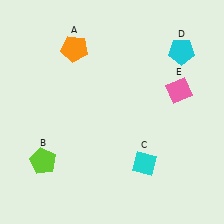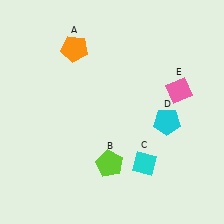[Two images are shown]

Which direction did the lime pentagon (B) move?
The lime pentagon (B) moved right.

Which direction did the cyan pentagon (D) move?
The cyan pentagon (D) moved down.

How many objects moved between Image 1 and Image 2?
2 objects moved between the two images.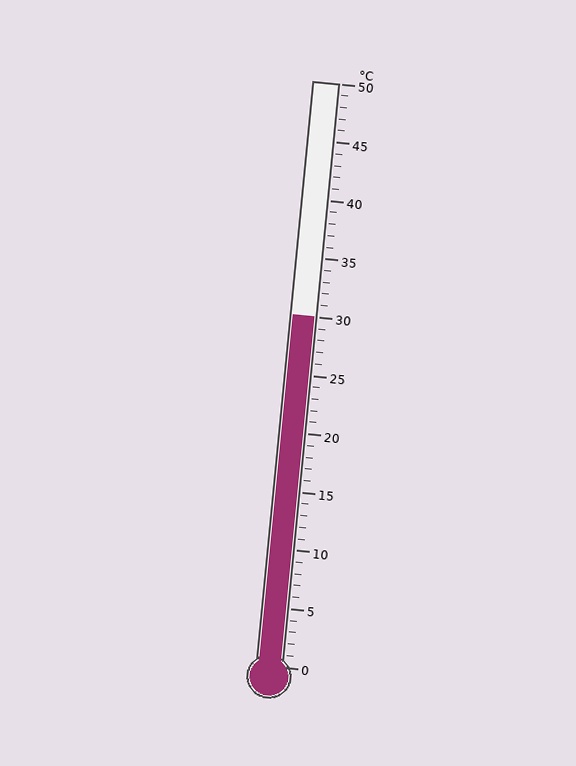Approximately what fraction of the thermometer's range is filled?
The thermometer is filled to approximately 60% of its range.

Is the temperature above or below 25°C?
The temperature is above 25°C.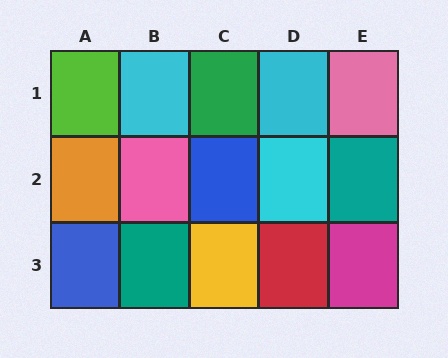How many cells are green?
1 cell is green.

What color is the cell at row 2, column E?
Teal.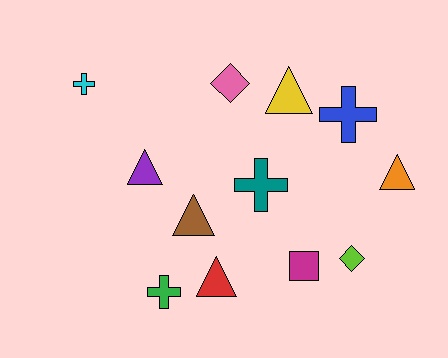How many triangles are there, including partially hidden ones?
There are 5 triangles.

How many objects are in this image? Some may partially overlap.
There are 12 objects.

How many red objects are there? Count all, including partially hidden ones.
There is 1 red object.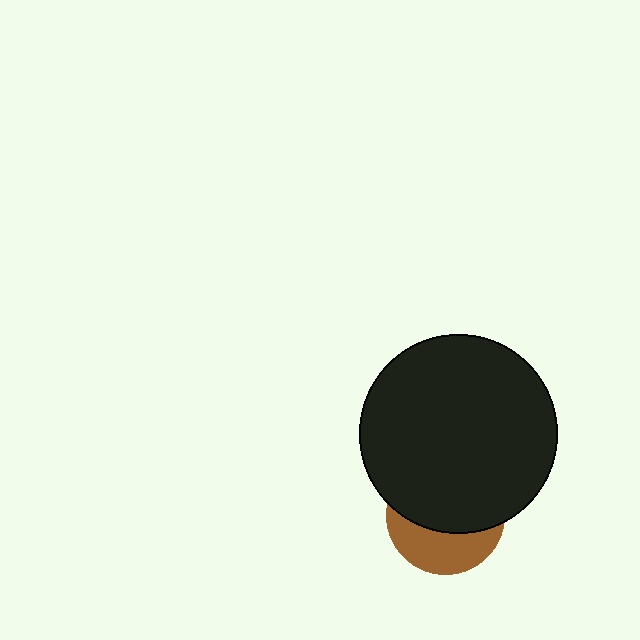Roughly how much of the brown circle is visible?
A small part of it is visible (roughly 38%).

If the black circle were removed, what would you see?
You would see the complete brown circle.